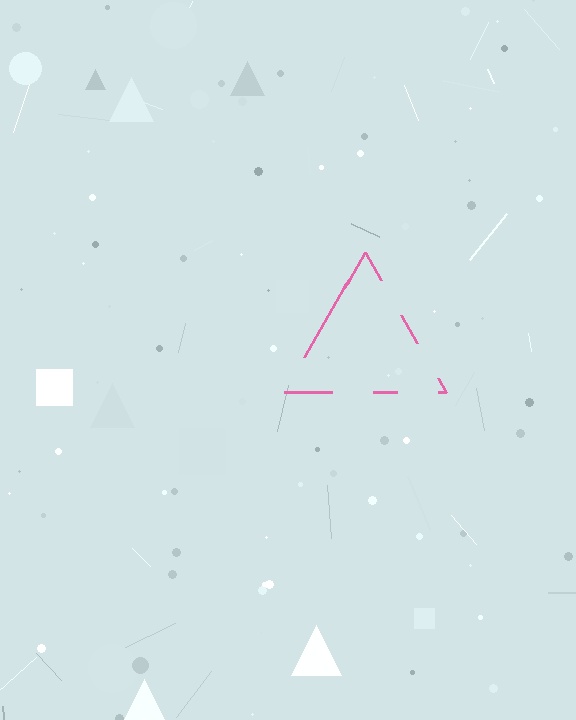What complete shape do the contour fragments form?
The contour fragments form a triangle.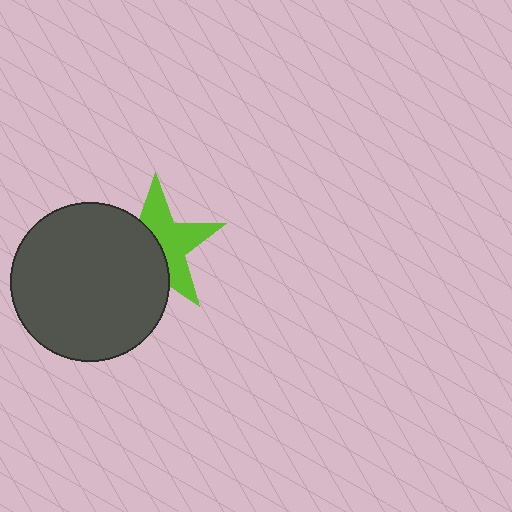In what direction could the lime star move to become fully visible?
The lime star could move right. That would shift it out from behind the dark gray circle entirely.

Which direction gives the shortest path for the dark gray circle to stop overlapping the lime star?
Moving left gives the shortest separation.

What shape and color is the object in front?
The object in front is a dark gray circle.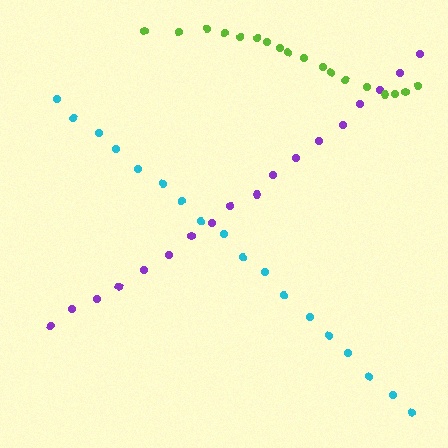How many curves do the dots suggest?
There are 3 distinct paths.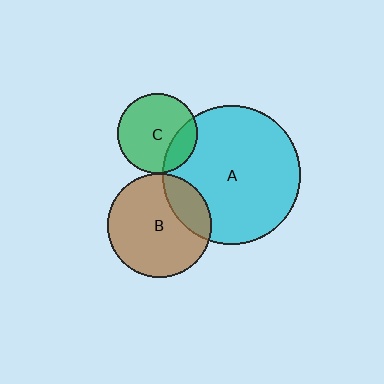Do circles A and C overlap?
Yes.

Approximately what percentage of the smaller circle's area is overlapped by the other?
Approximately 20%.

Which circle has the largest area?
Circle A (cyan).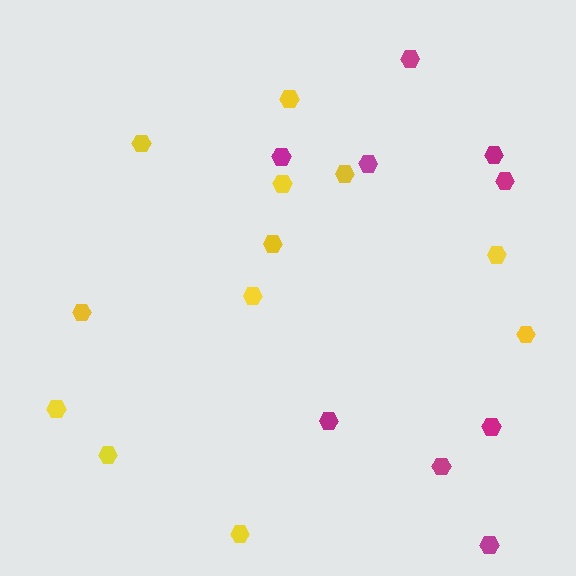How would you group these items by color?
There are 2 groups: one group of magenta hexagons (9) and one group of yellow hexagons (12).